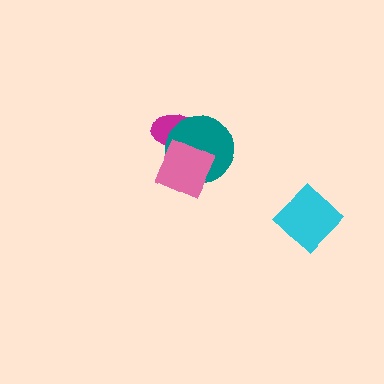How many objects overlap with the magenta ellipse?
2 objects overlap with the magenta ellipse.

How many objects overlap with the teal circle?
2 objects overlap with the teal circle.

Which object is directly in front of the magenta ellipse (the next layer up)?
The teal circle is directly in front of the magenta ellipse.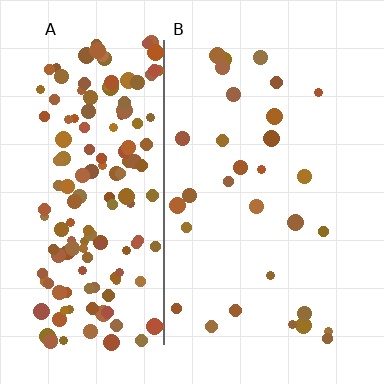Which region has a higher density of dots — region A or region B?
A (the left).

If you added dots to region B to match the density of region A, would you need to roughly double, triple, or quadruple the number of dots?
Approximately quadruple.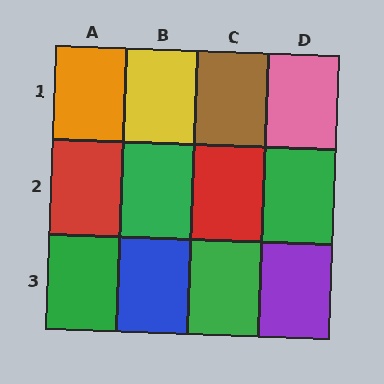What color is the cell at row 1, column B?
Yellow.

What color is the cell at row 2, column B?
Green.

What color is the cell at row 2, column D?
Green.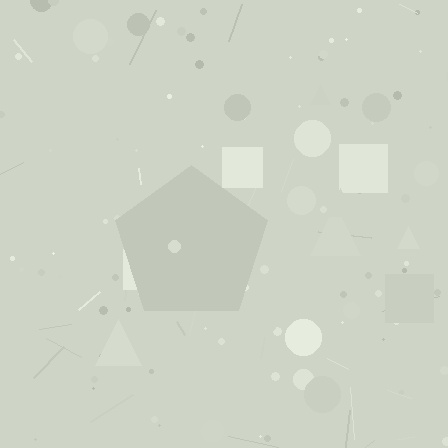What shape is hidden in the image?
A pentagon is hidden in the image.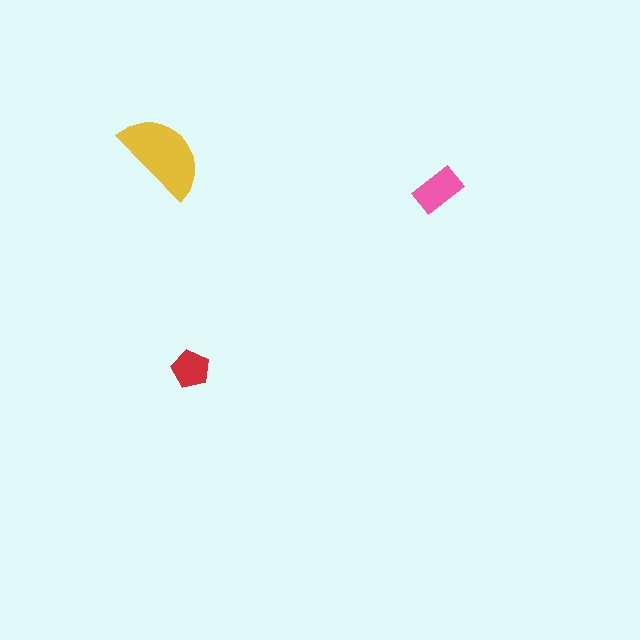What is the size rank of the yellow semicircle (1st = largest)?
1st.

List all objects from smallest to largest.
The red pentagon, the pink rectangle, the yellow semicircle.